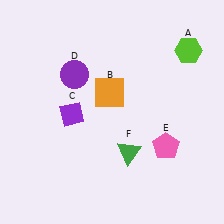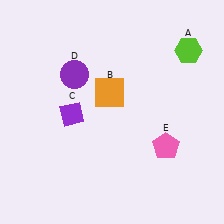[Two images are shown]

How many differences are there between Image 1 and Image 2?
There is 1 difference between the two images.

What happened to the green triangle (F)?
The green triangle (F) was removed in Image 2. It was in the bottom-right area of Image 1.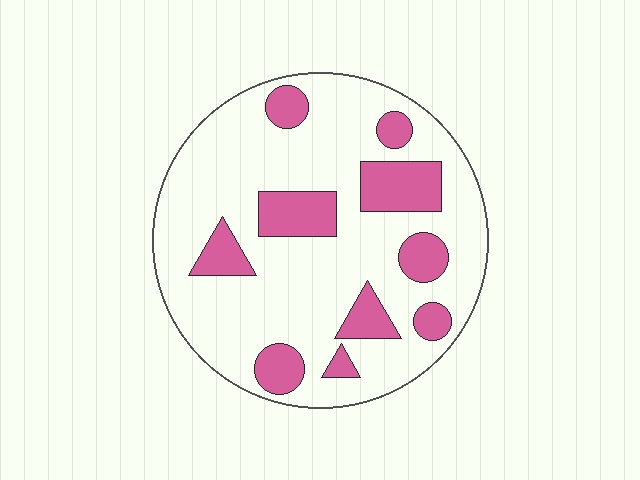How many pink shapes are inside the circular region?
10.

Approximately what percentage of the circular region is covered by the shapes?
Approximately 25%.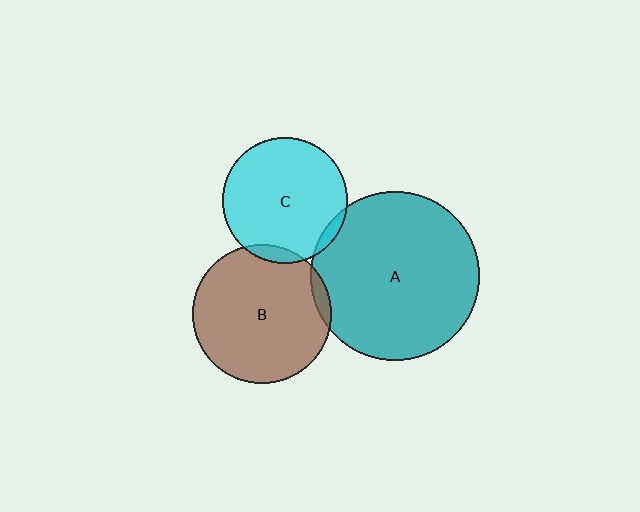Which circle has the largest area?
Circle A (teal).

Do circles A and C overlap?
Yes.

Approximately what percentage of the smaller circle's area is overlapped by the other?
Approximately 5%.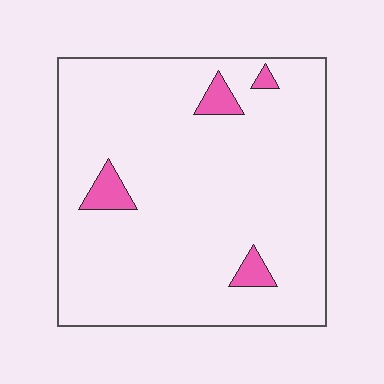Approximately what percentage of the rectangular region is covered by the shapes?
Approximately 5%.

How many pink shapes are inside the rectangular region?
4.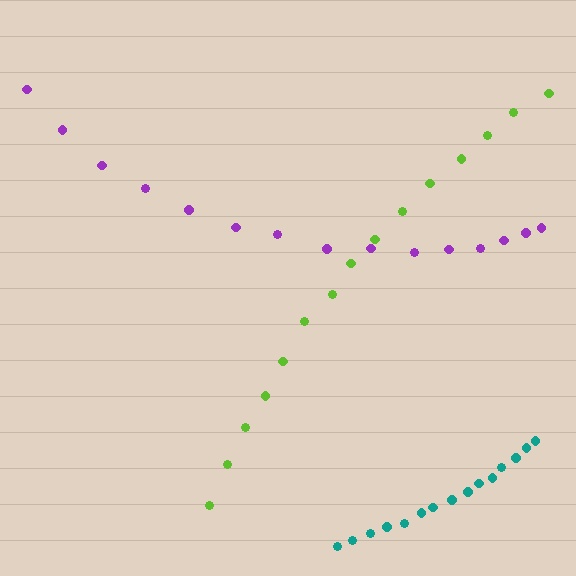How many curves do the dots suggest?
There are 3 distinct paths.